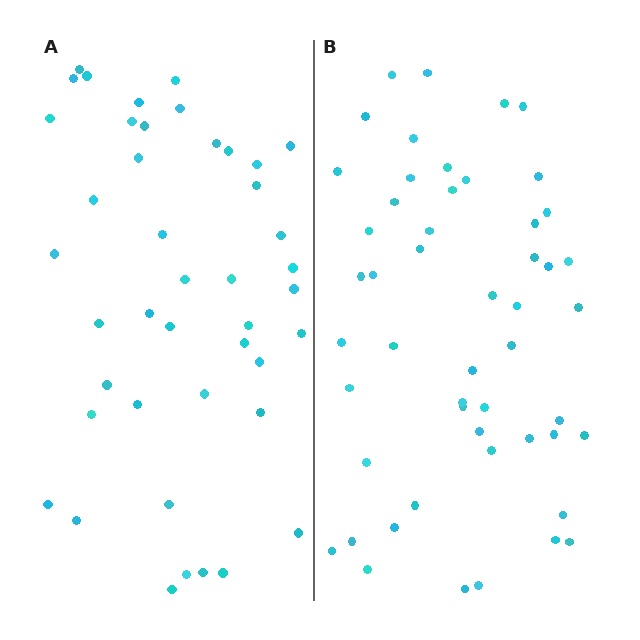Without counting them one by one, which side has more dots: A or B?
Region B (the right region) has more dots.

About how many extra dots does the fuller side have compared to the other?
Region B has roughly 8 or so more dots than region A.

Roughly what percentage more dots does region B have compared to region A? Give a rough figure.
About 20% more.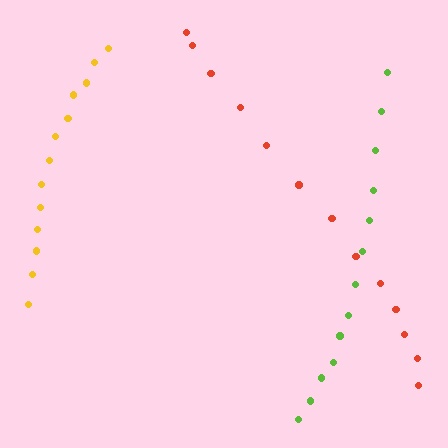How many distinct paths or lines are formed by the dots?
There are 3 distinct paths.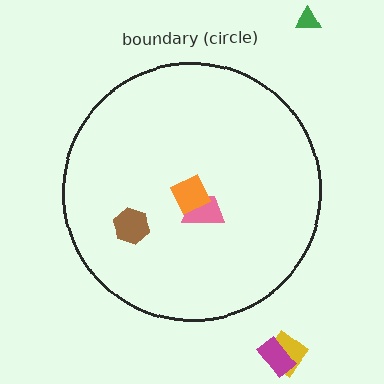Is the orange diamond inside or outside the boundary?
Inside.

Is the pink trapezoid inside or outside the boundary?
Inside.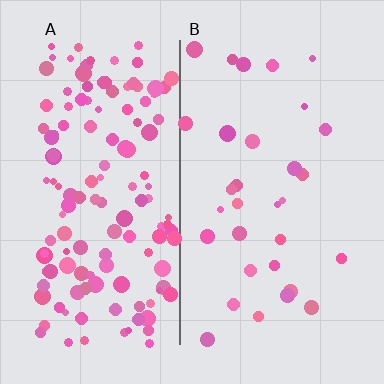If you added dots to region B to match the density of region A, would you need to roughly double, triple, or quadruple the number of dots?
Approximately quadruple.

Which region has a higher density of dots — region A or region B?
A (the left).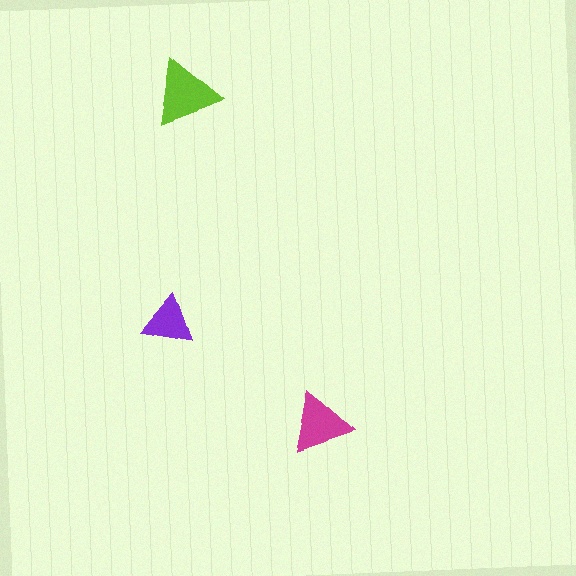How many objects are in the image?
There are 3 objects in the image.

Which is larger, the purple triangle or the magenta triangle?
The magenta one.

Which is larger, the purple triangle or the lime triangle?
The lime one.